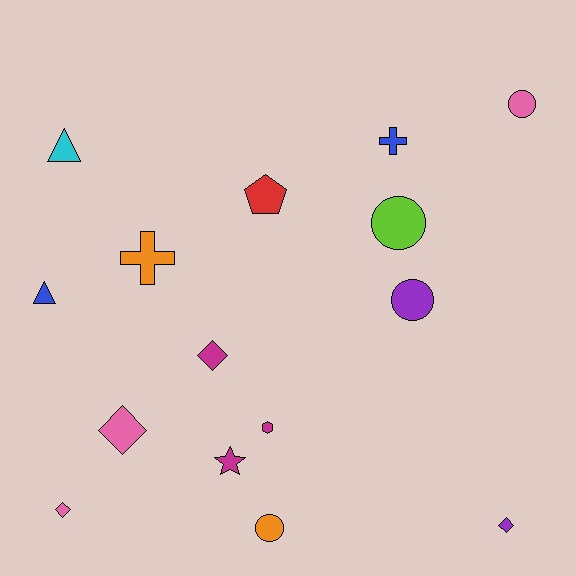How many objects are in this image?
There are 15 objects.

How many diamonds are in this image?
There are 4 diamonds.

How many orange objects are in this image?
There are 2 orange objects.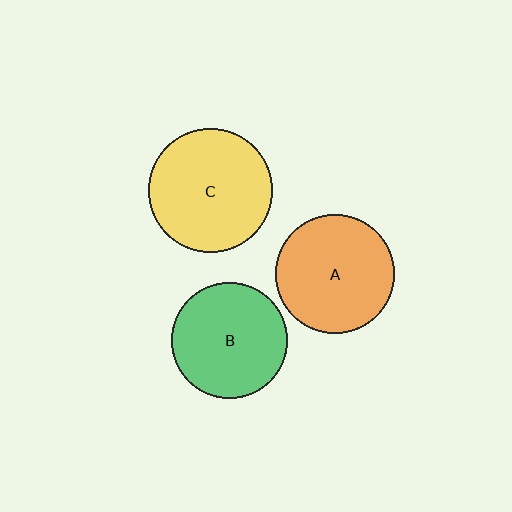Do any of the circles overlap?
No, none of the circles overlap.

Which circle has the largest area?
Circle C (yellow).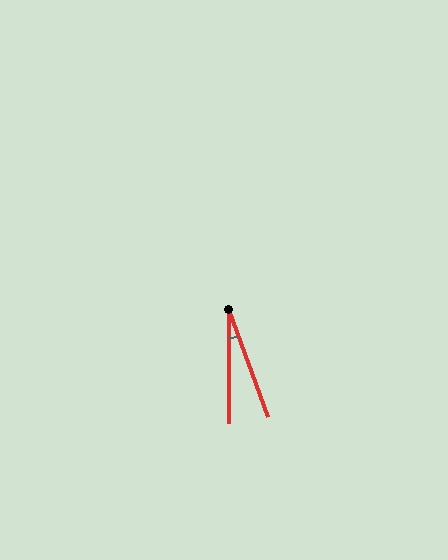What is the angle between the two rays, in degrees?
Approximately 20 degrees.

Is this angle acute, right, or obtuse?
It is acute.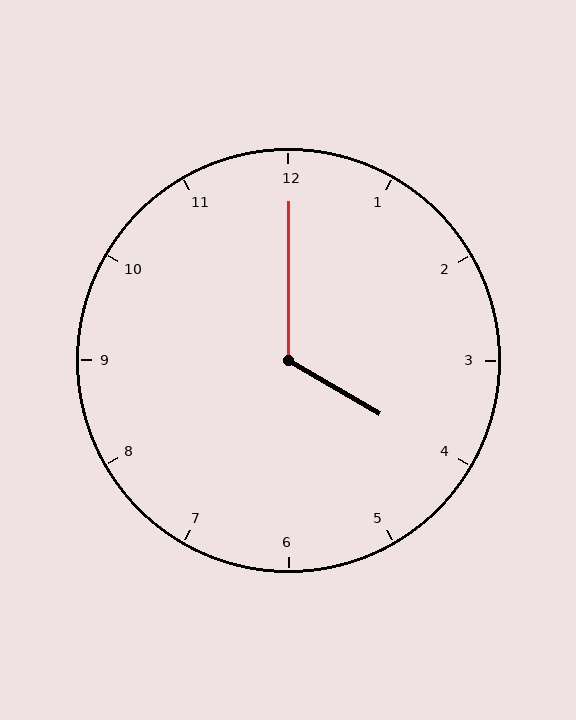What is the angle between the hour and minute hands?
Approximately 120 degrees.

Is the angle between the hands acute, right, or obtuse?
It is obtuse.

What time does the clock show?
4:00.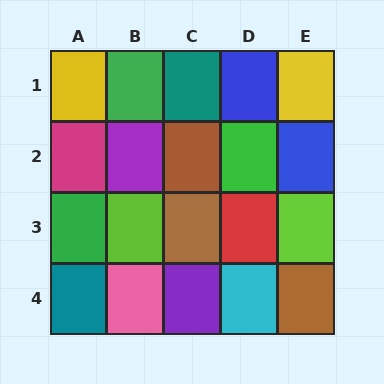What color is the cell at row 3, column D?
Red.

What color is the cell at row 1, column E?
Yellow.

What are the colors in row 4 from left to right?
Teal, pink, purple, cyan, brown.